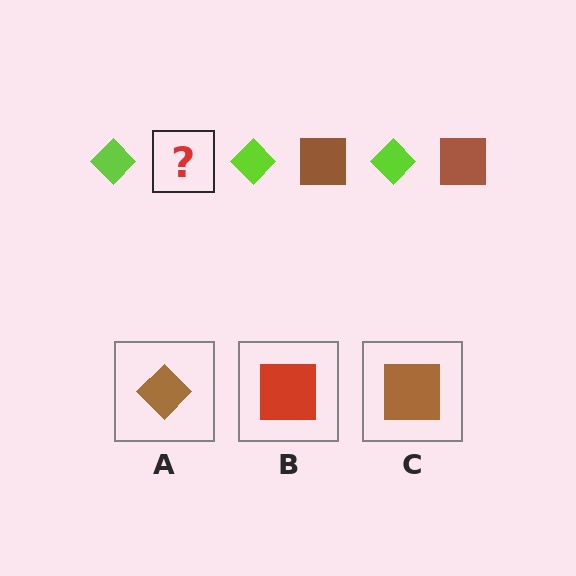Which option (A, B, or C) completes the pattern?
C.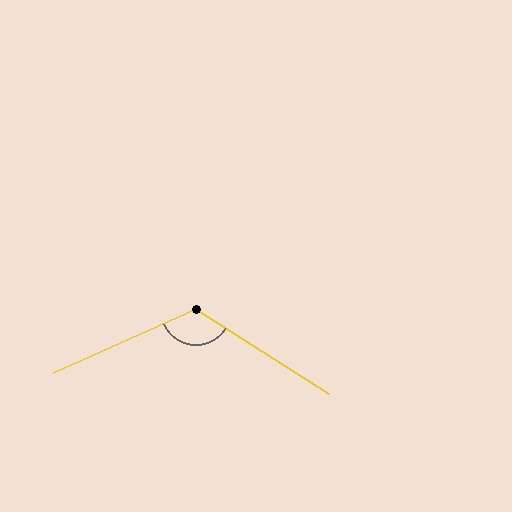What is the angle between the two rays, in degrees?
Approximately 124 degrees.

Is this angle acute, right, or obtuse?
It is obtuse.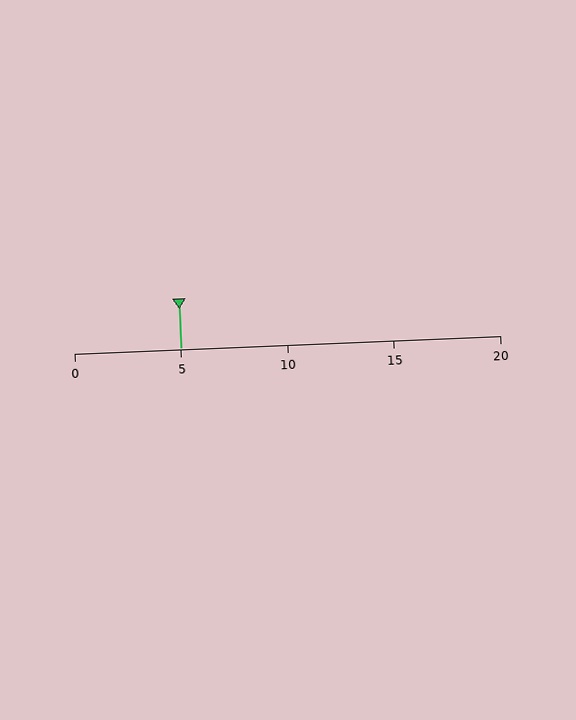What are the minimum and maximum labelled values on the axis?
The axis runs from 0 to 20.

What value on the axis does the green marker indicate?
The marker indicates approximately 5.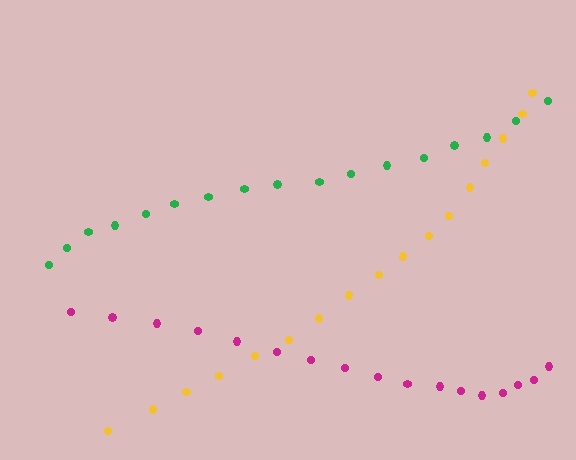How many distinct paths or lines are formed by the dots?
There are 3 distinct paths.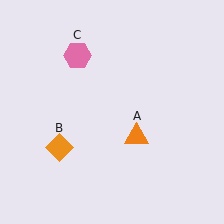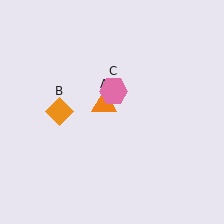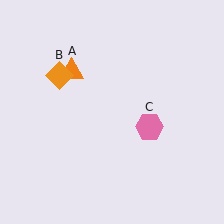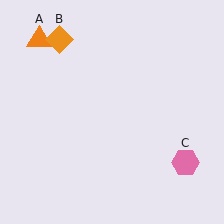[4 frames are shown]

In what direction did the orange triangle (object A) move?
The orange triangle (object A) moved up and to the left.